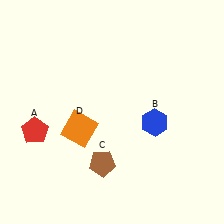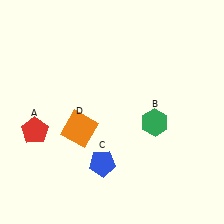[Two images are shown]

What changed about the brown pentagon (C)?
In Image 1, C is brown. In Image 2, it changed to blue.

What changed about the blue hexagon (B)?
In Image 1, B is blue. In Image 2, it changed to green.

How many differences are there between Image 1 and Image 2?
There are 2 differences between the two images.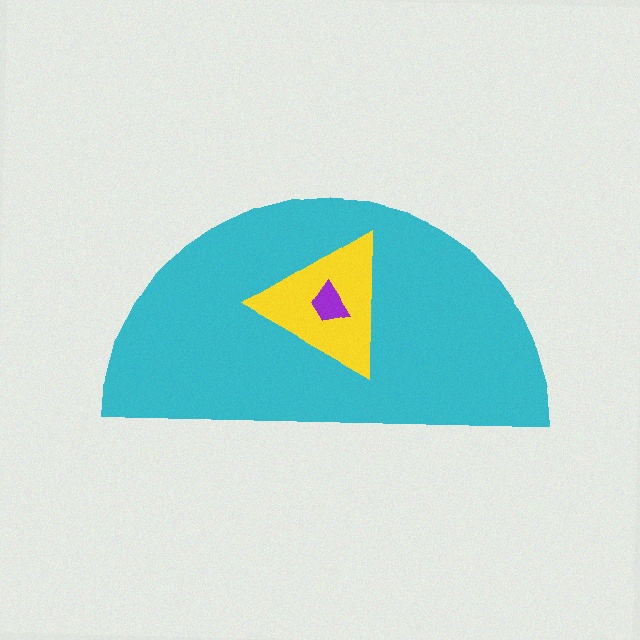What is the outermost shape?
The cyan semicircle.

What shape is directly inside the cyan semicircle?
The yellow triangle.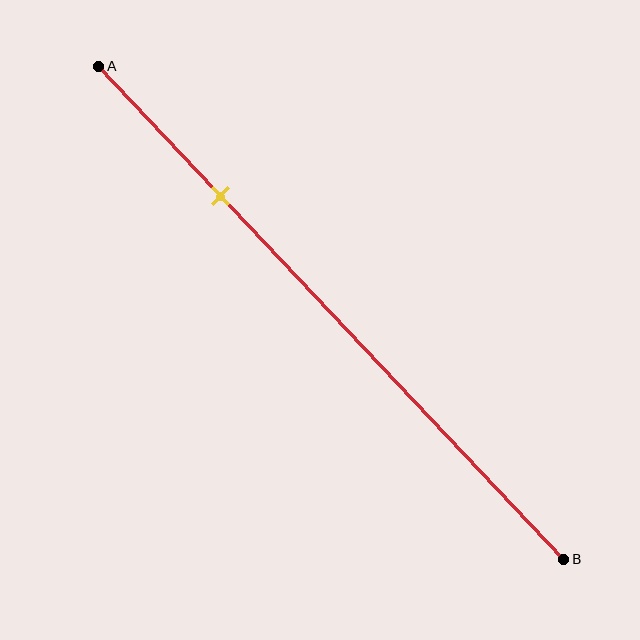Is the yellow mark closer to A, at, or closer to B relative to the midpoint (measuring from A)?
The yellow mark is closer to point A than the midpoint of segment AB.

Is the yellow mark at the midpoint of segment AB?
No, the mark is at about 25% from A, not at the 50% midpoint.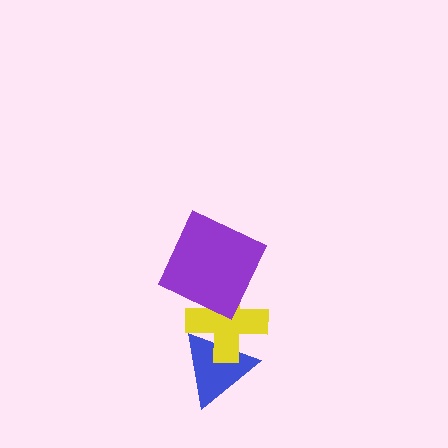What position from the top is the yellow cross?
The yellow cross is 2nd from the top.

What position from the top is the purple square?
The purple square is 1st from the top.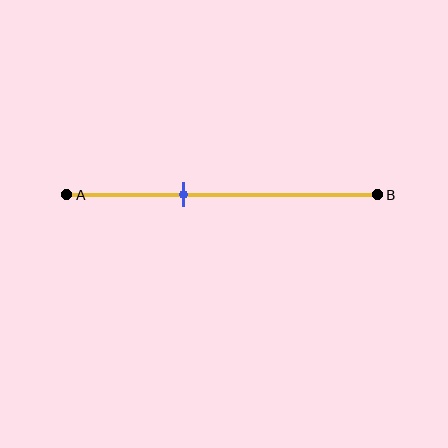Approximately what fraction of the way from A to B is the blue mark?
The blue mark is approximately 40% of the way from A to B.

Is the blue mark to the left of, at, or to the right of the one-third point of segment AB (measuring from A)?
The blue mark is to the right of the one-third point of segment AB.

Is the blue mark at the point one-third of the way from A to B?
No, the mark is at about 40% from A, not at the 33% one-third point.